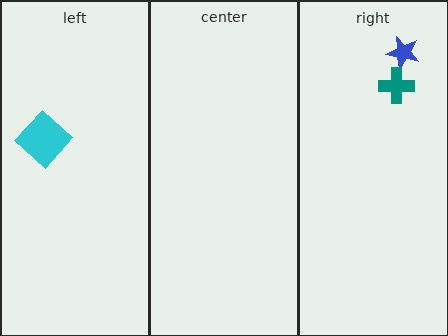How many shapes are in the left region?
1.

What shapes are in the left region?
The cyan diamond.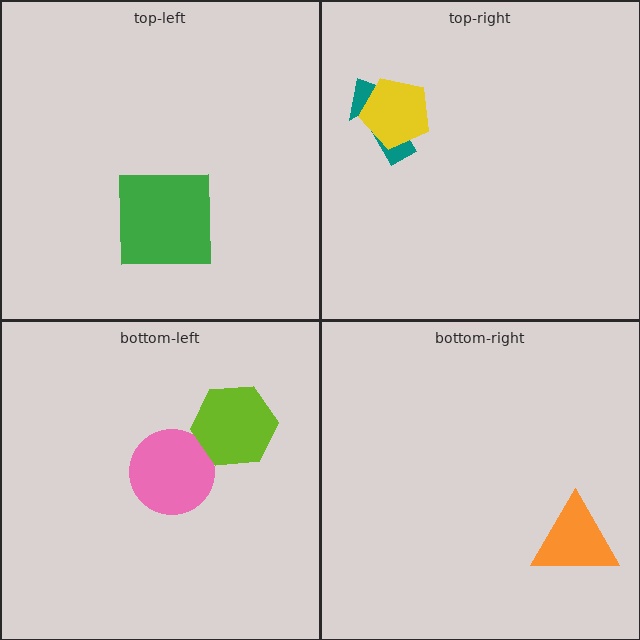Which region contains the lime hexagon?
The bottom-left region.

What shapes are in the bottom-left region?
The pink circle, the lime hexagon.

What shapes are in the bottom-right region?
The orange triangle.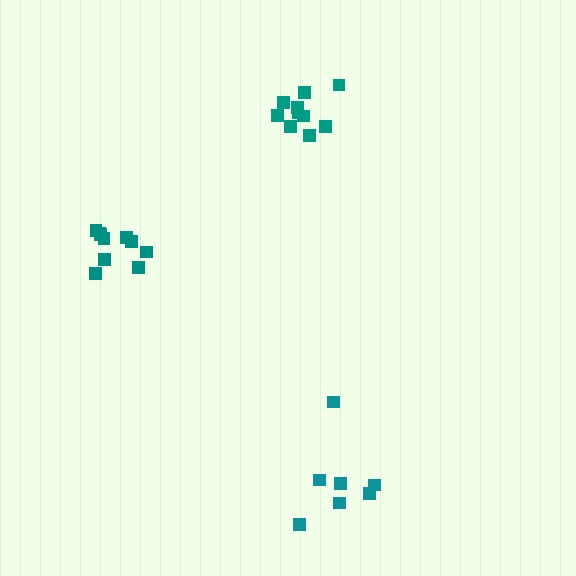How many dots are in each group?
Group 1: 10 dots, Group 2: 10 dots, Group 3: 7 dots (27 total).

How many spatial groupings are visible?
There are 3 spatial groupings.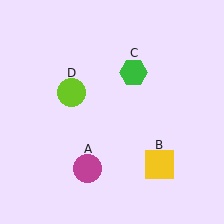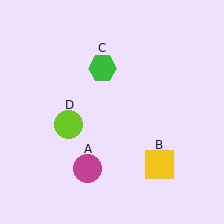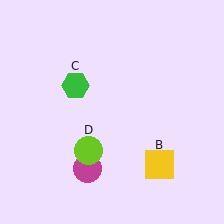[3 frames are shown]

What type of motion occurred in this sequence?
The green hexagon (object C), lime circle (object D) rotated counterclockwise around the center of the scene.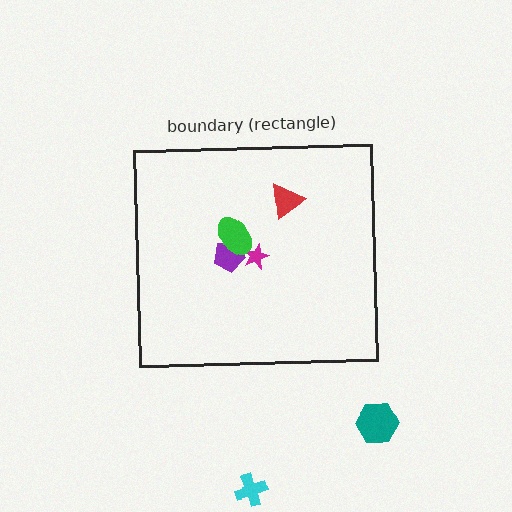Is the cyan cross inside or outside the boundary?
Outside.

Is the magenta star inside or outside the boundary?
Inside.